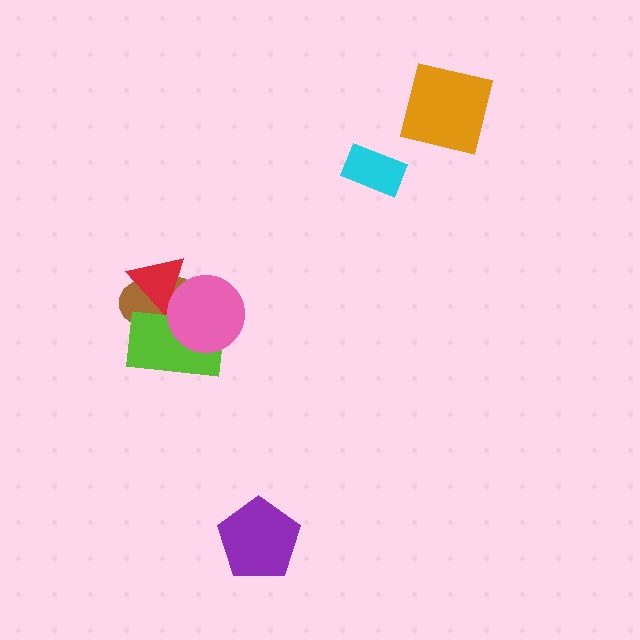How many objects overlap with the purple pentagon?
0 objects overlap with the purple pentagon.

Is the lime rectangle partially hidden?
Yes, it is partially covered by another shape.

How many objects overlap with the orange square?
0 objects overlap with the orange square.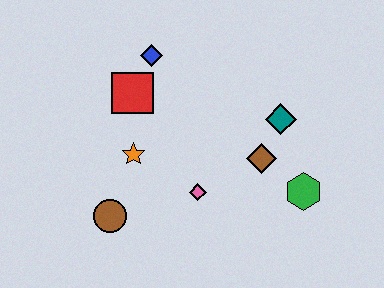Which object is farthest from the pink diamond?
The blue diamond is farthest from the pink diamond.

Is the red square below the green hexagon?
No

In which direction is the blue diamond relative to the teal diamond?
The blue diamond is to the left of the teal diamond.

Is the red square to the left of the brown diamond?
Yes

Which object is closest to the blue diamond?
The red square is closest to the blue diamond.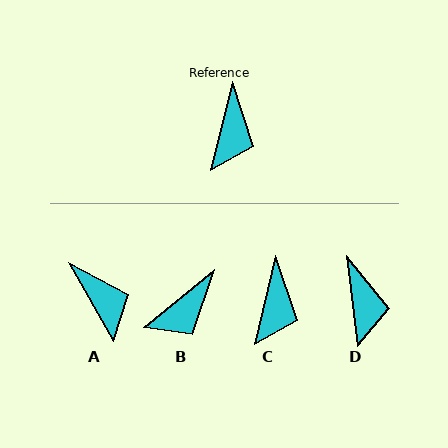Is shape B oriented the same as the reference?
No, it is off by about 37 degrees.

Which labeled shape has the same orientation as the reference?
C.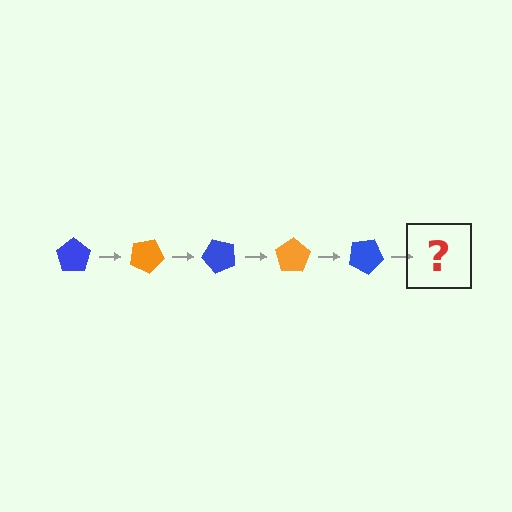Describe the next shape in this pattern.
It should be an orange pentagon, rotated 125 degrees from the start.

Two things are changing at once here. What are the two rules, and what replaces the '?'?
The two rules are that it rotates 25 degrees each step and the color cycles through blue and orange. The '?' should be an orange pentagon, rotated 125 degrees from the start.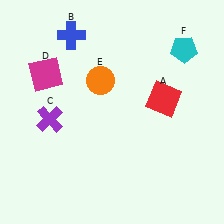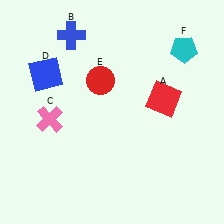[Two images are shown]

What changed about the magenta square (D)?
In Image 1, D is magenta. In Image 2, it changed to blue.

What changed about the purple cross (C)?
In Image 1, C is purple. In Image 2, it changed to pink.